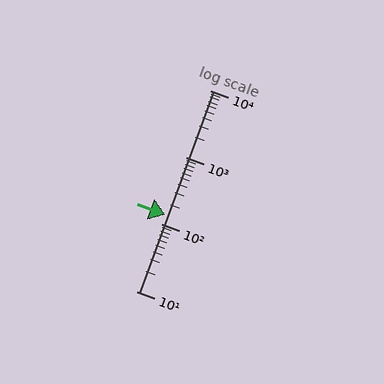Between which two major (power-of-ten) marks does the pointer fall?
The pointer is between 100 and 1000.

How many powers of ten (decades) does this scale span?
The scale spans 3 decades, from 10 to 10000.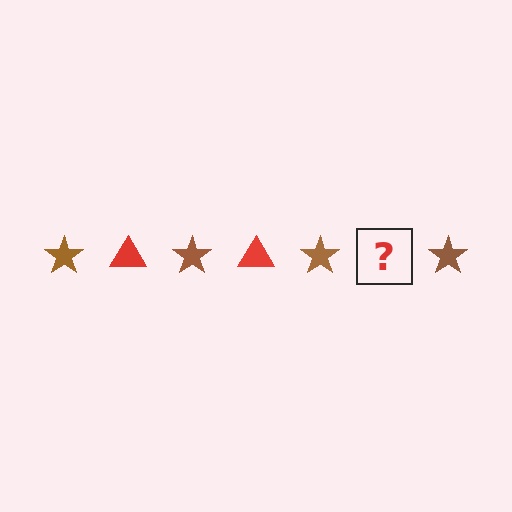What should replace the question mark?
The question mark should be replaced with a red triangle.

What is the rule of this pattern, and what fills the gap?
The rule is that the pattern alternates between brown star and red triangle. The gap should be filled with a red triangle.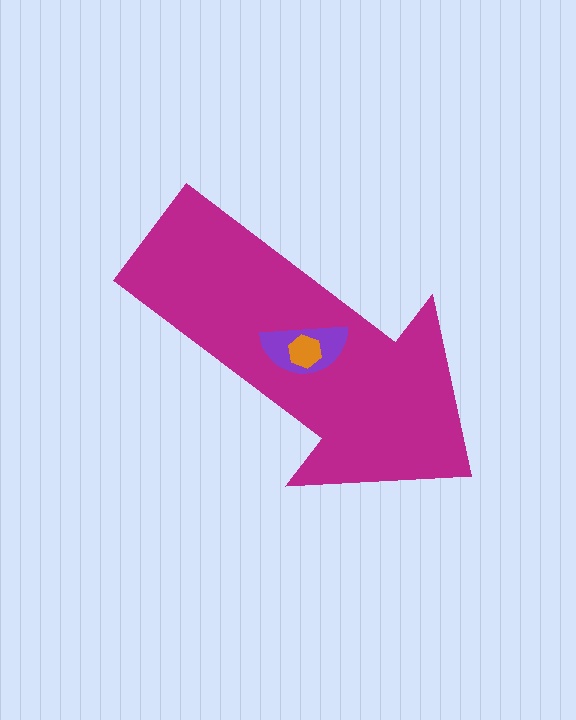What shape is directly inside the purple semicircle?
The orange hexagon.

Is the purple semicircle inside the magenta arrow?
Yes.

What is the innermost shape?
The orange hexagon.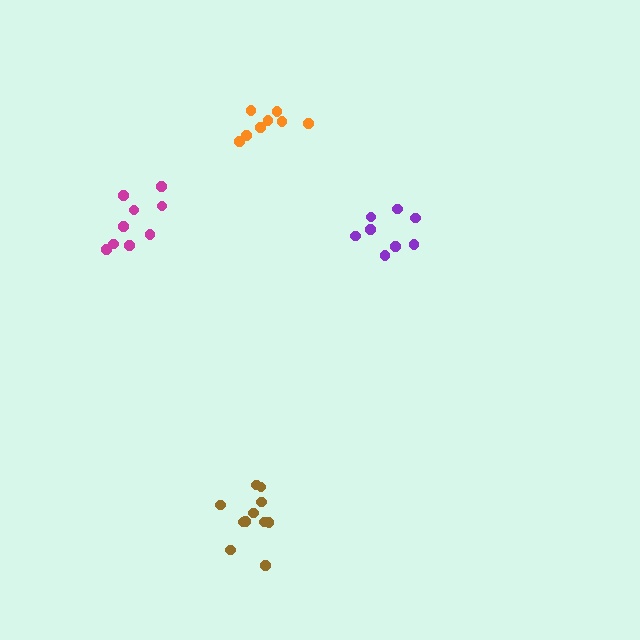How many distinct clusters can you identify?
There are 4 distinct clusters.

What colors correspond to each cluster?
The clusters are colored: purple, brown, orange, magenta.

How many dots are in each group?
Group 1: 8 dots, Group 2: 11 dots, Group 3: 8 dots, Group 4: 9 dots (36 total).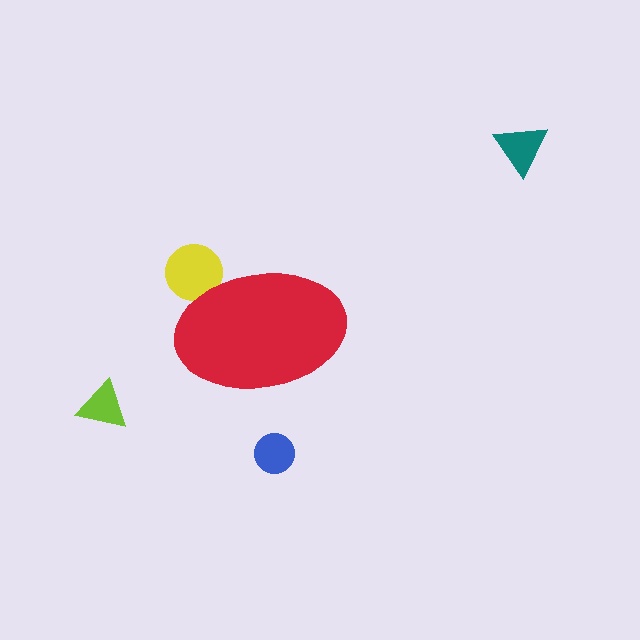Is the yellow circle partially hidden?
Yes, the yellow circle is partially hidden behind the red ellipse.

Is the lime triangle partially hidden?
No, the lime triangle is fully visible.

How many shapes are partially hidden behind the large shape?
1 shape is partially hidden.